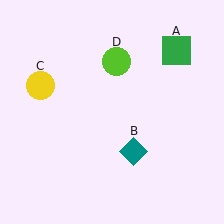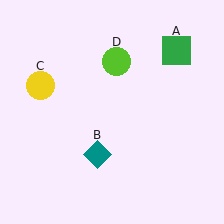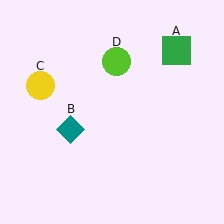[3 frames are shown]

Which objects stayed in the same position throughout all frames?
Green square (object A) and yellow circle (object C) and lime circle (object D) remained stationary.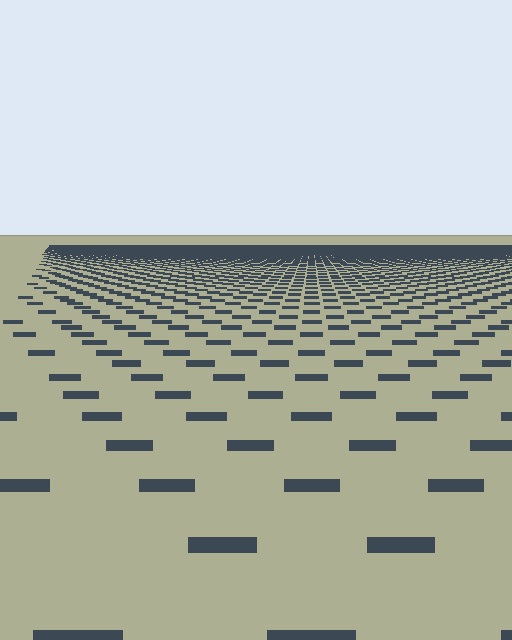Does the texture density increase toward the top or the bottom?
Density increases toward the top.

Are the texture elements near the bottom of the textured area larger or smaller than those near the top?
Larger. Near the bottom, elements are closer to the viewer and appear at a bigger on-screen size.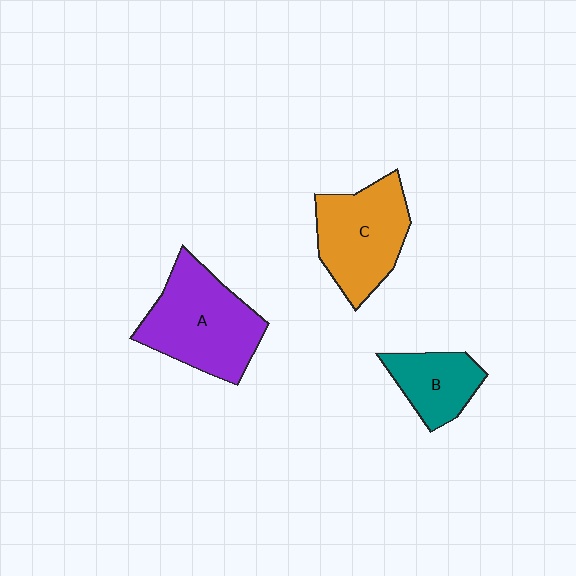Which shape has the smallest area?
Shape B (teal).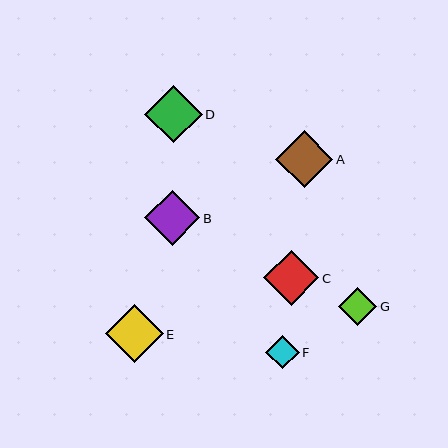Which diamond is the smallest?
Diamond F is the smallest with a size of approximately 33 pixels.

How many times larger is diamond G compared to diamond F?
Diamond G is approximately 1.1 times the size of diamond F.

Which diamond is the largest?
Diamond E is the largest with a size of approximately 58 pixels.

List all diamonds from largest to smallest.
From largest to smallest: E, A, D, C, B, G, F.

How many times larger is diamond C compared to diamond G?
Diamond C is approximately 1.5 times the size of diamond G.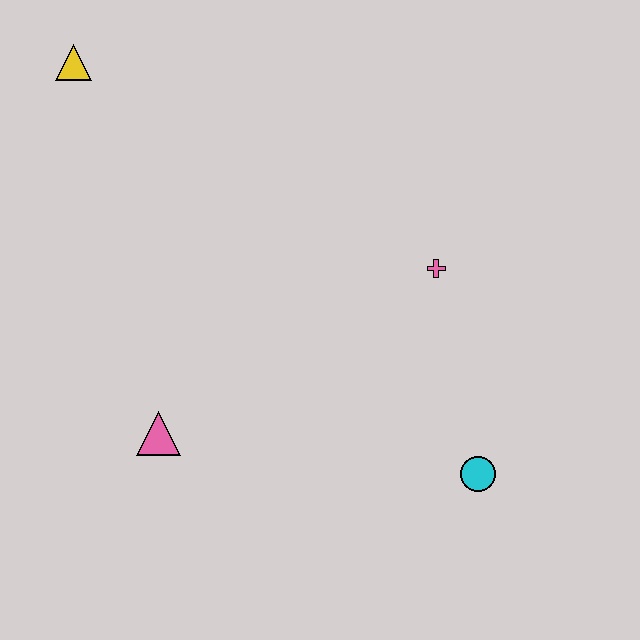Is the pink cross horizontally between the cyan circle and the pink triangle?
Yes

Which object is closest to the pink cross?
The cyan circle is closest to the pink cross.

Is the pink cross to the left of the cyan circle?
Yes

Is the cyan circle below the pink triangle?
Yes